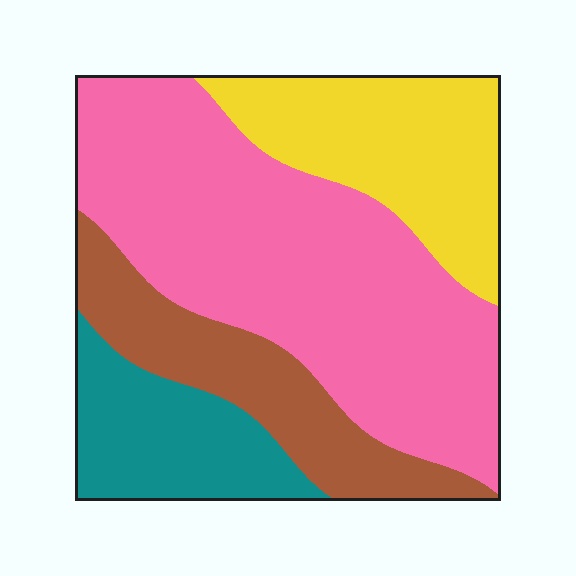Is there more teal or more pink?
Pink.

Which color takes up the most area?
Pink, at roughly 50%.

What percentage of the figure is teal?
Teal takes up less than a quarter of the figure.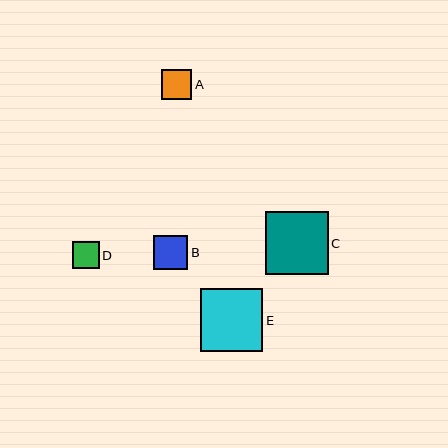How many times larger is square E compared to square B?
Square E is approximately 1.8 times the size of square B.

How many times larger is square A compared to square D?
Square A is approximately 1.1 times the size of square D.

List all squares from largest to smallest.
From largest to smallest: C, E, B, A, D.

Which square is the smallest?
Square D is the smallest with a size of approximately 27 pixels.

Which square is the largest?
Square C is the largest with a size of approximately 63 pixels.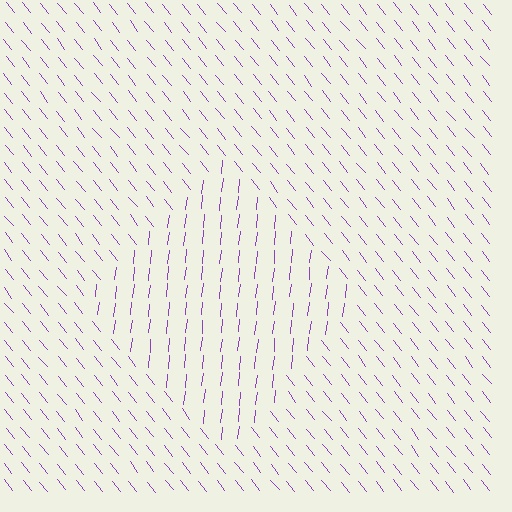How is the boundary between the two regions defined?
The boundary is defined purely by a change in line orientation (approximately 45 degrees difference). All lines are the same color and thickness.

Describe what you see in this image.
The image is filled with small purple line segments. A diamond region in the image has lines oriented differently from the surrounding lines, creating a visible texture boundary.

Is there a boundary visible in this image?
Yes, there is a texture boundary formed by a change in line orientation.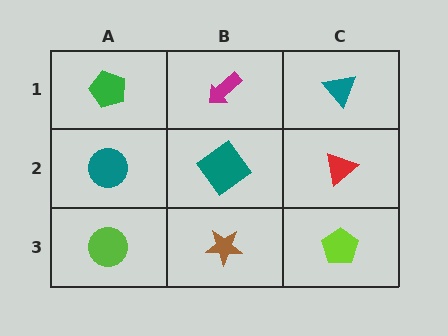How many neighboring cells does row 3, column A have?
2.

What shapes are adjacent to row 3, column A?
A teal circle (row 2, column A), a brown star (row 3, column B).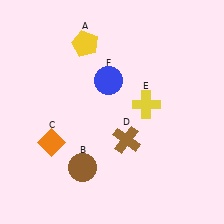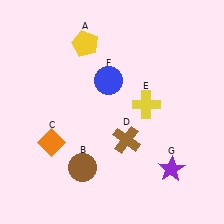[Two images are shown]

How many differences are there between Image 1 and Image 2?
There is 1 difference between the two images.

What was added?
A purple star (G) was added in Image 2.